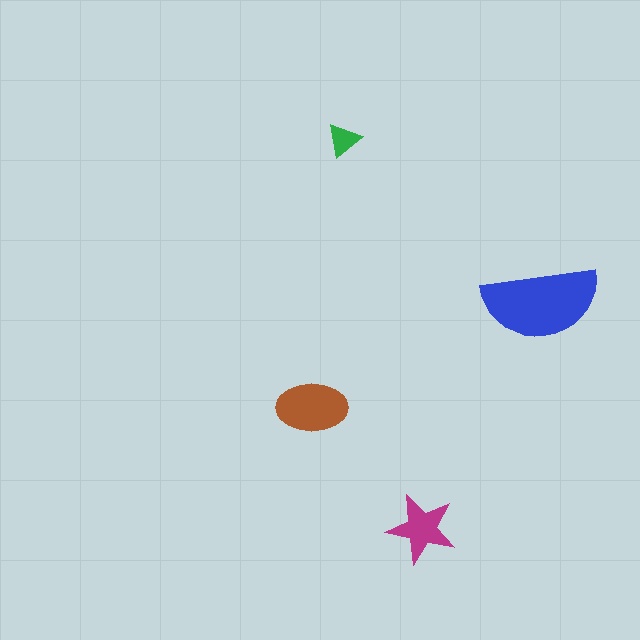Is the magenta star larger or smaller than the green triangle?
Larger.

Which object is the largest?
The blue semicircle.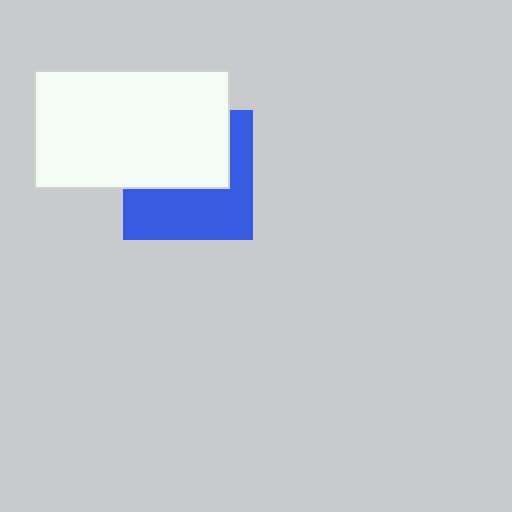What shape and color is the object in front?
The object in front is a white rectangle.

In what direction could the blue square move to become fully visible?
The blue square could move down. That would shift it out from behind the white rectangle entirely.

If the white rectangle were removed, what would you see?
You would see the complete blue square.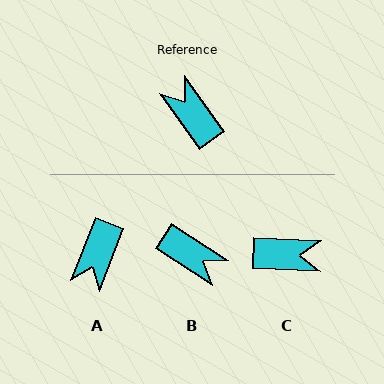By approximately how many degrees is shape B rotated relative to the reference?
Approximately 159 degrees clockwise.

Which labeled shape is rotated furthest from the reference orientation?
B, about 159 degrees away.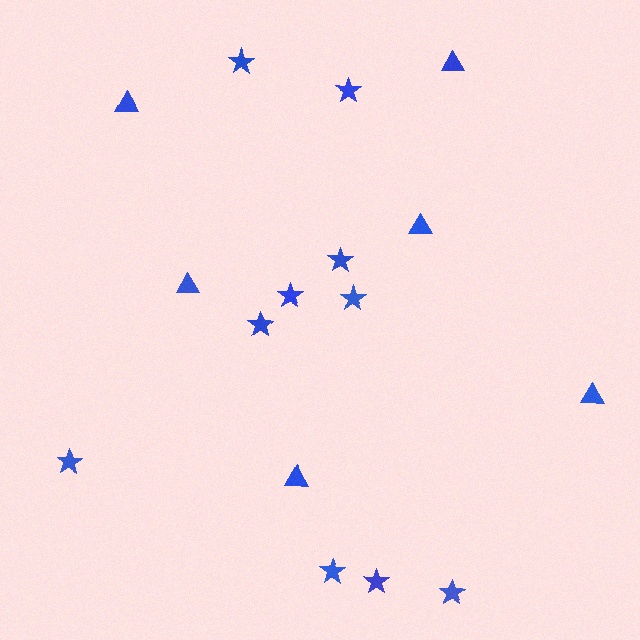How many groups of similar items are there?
There are 2 groups: one group of stars (10) and one group of triangles (6).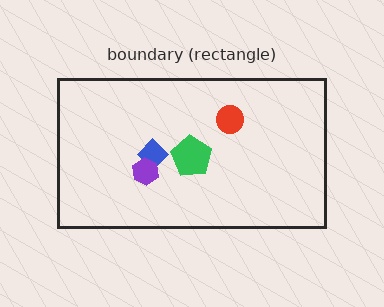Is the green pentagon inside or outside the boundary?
Inside.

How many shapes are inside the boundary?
4 inside, 0 outside.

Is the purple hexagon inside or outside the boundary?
Inside.